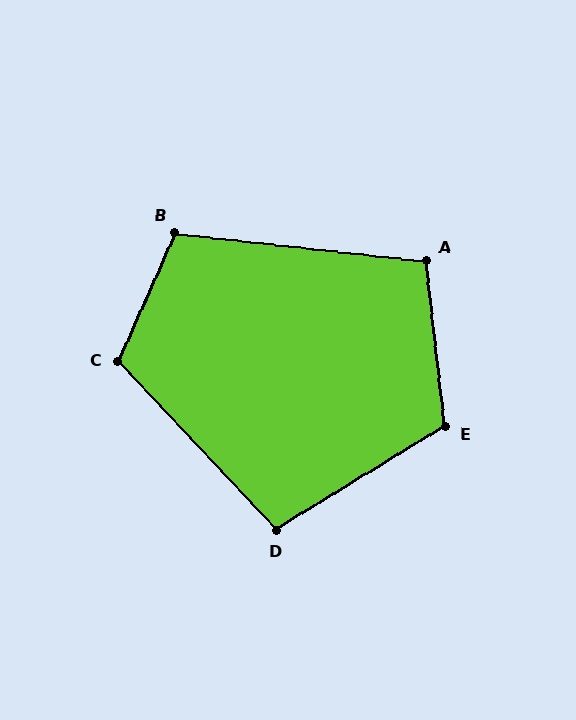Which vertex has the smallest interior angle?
D, at approximately 102 degrees.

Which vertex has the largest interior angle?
E, at approximately 115 degrees.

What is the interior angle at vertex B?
Approximately 108 degrees (obtuse).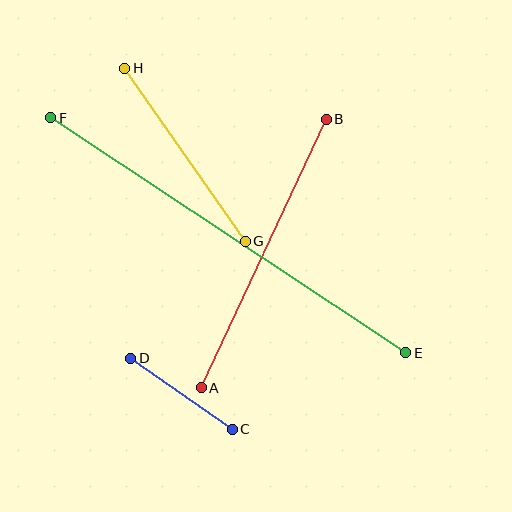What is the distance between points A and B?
The distance is approximately 296 pixels.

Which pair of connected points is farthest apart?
Points E and F are farthest apart.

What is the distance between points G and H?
The distance is approximately 211 pixels.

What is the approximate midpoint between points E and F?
The midpoint is at approximately (228, 235) pixels.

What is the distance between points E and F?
The distance is approximately 425 pixels.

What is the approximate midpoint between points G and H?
The midpoint is at approximately (185, 155) pixels.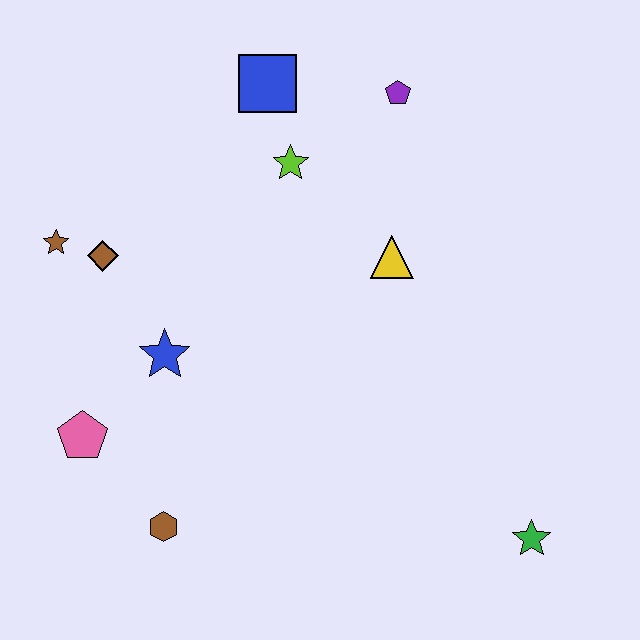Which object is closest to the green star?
The yellow triangle is closest to the green star.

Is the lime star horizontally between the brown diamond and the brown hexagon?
No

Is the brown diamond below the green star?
No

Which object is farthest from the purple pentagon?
The brown hexagon is farthest from the purple pentagon.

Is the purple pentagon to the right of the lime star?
Yes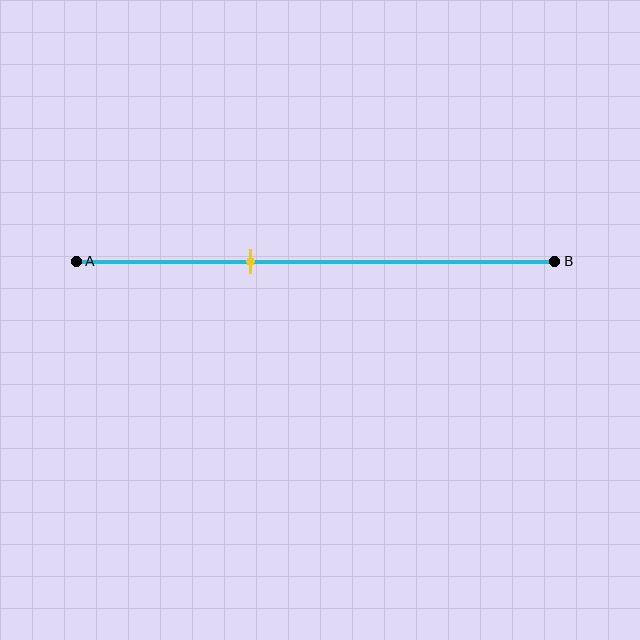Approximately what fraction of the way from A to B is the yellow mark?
The yellow mark is approximately 35% of the way from A to B.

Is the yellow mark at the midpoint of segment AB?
No, the mark is at about 35% from A, not at the 50% midpoint.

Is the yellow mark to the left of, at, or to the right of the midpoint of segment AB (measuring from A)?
The yellow mark is to the left of the midpoint of segment AB.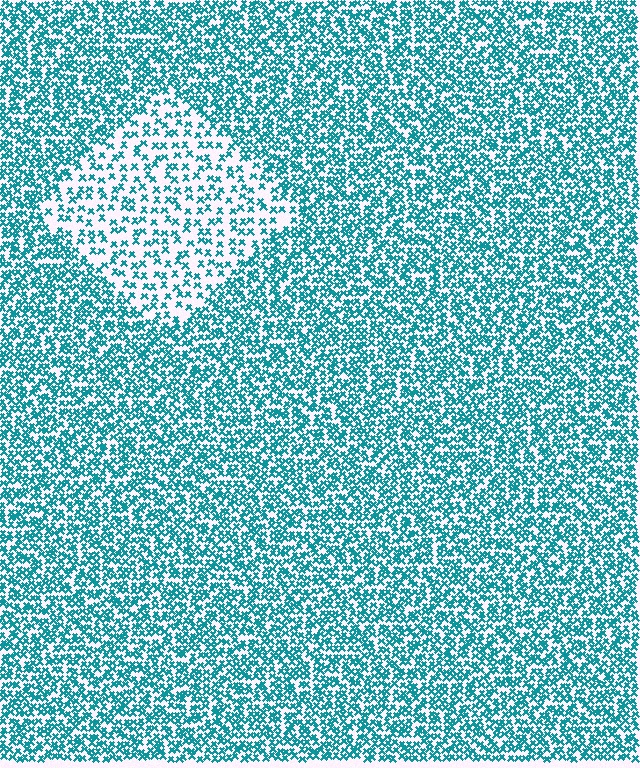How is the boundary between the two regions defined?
The boundary is defined by a change in element density (approximately 2.2x ratio). All elements are the same color, size, and shape.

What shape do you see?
I see a diamond.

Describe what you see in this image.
The image contains small teal elements arranged at two different densities. A diamond-shaped region is visible where the elements are less densely packed than the surrounding area.